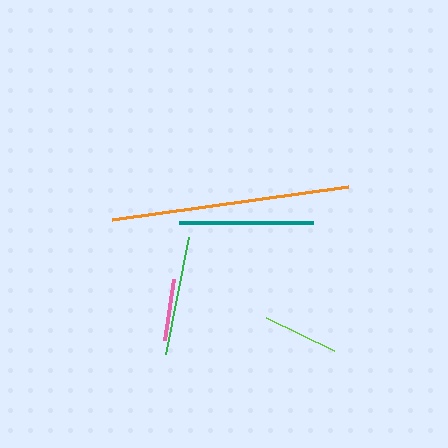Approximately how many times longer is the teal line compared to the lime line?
The teal line is approximately 1.8 times the length of the lime line.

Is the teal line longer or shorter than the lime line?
The teal line is longer than the lime line.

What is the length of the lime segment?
The lime segment is approximately 76 pixels long.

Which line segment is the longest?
The orange line is the longest at approximately 238 pixels.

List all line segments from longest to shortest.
From longest to shortest: orange, teal, green, lime, pink.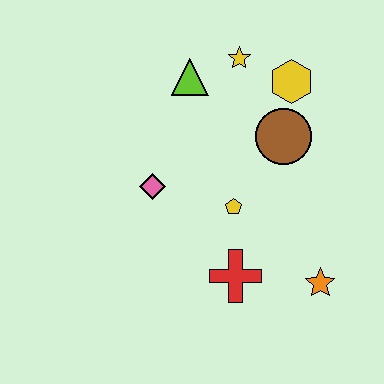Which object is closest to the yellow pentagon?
The red cross is closest to the yellow pentagon.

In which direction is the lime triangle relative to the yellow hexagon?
The lime triangle is to the left of the yellow hexagon.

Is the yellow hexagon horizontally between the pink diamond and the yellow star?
No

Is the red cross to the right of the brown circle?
No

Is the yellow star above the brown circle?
Yes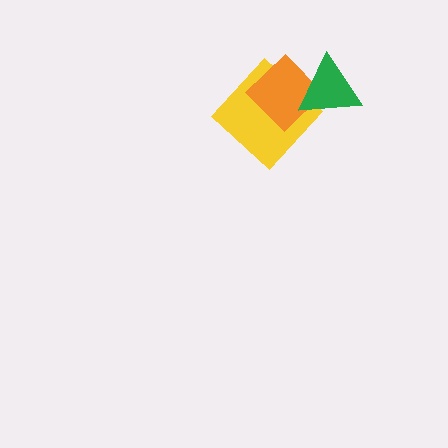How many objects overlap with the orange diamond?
2 objects overlap with the orange diamond.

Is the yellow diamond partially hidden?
Yes, it is partially covered by another shape.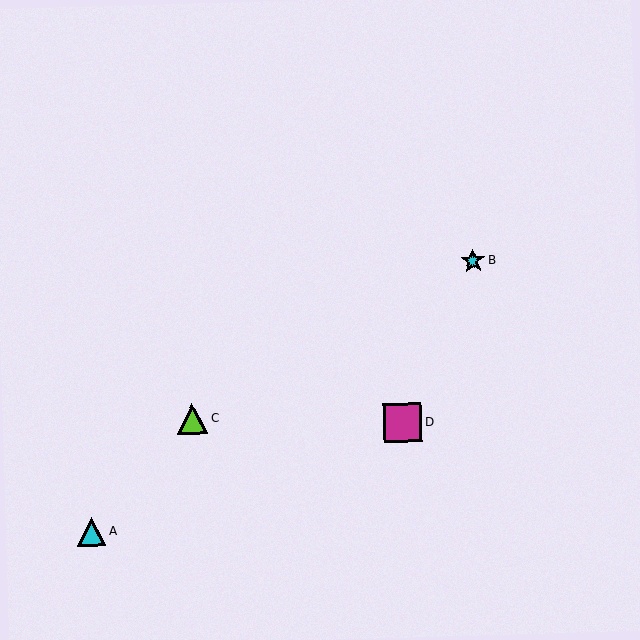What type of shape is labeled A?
Shape A is a cyan triangle.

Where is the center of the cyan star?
The center of the cyan star is at (473, 261).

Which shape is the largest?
The magenta square (labeled D) is the largest.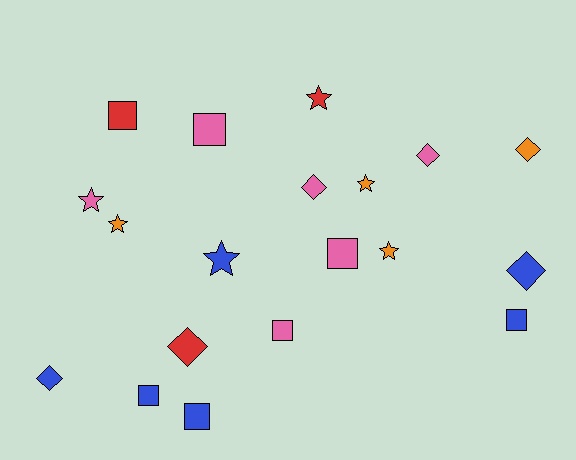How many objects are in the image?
There are 19 objects.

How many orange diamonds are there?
There is 1 orange diamond.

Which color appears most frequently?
Pink, with 6 objects.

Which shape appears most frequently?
Square, with 7 objects.